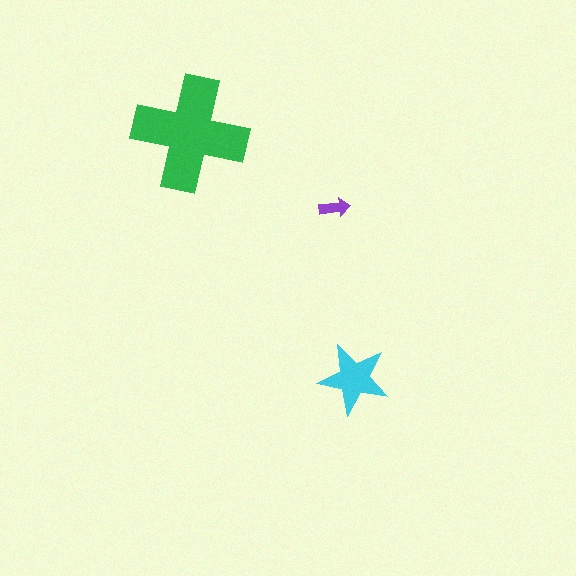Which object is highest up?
The green cross is topmost.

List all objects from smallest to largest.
The purple arrow, the cyan star, the green cross.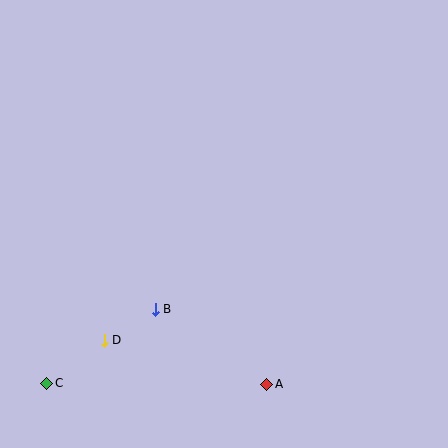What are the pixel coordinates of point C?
Point C is at (47, 383).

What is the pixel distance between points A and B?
The distance between A and B is 134 pixels.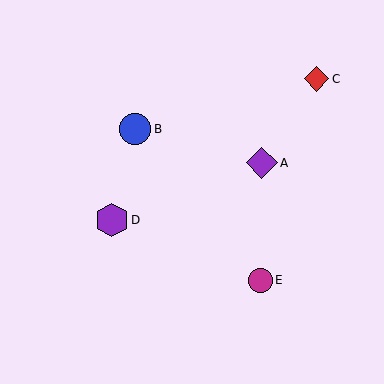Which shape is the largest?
The purple hexagon (labeled D) is the largest.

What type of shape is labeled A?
Shape A is a purple diamond.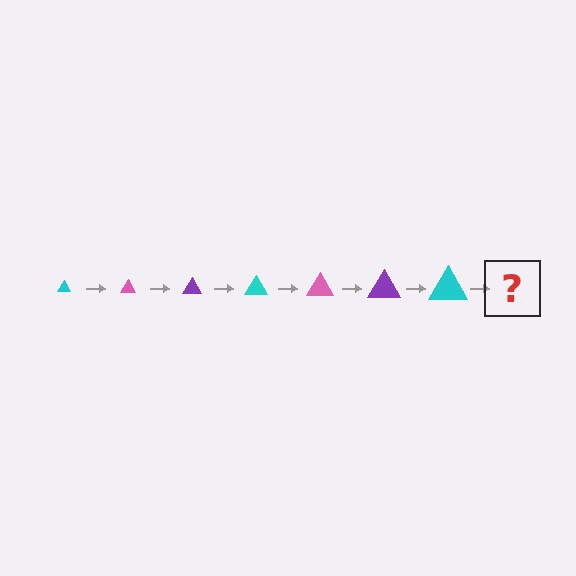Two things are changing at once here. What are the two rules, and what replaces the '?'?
The two rules are that the triangle grows larger each step and the color cycles through cyan, pink, and purple. The '?' should be a pink triangle, larger than the previous one.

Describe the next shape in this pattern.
It should be a pink triangle, larger than the previous one.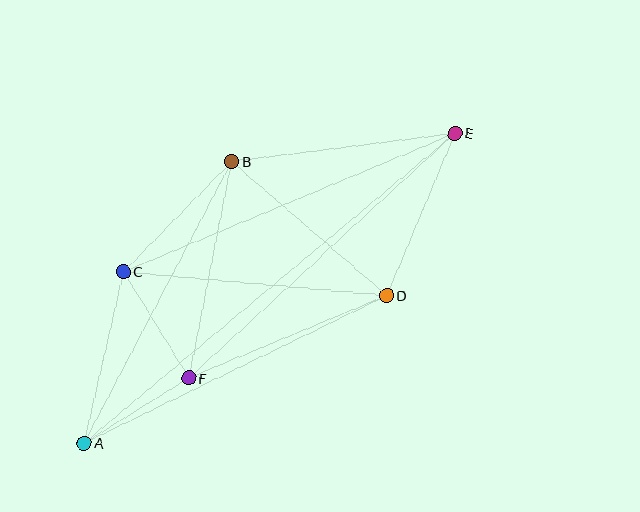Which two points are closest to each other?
Points A and F are closest to each other.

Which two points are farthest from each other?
Points A and E are farthest from each other.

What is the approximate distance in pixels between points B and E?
The distance between B and E is approximately 225 pixels.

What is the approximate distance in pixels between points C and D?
The distance between C and D is approximately 264 pixels.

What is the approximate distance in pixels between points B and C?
The distance between B and C is approximately 155 pixels.